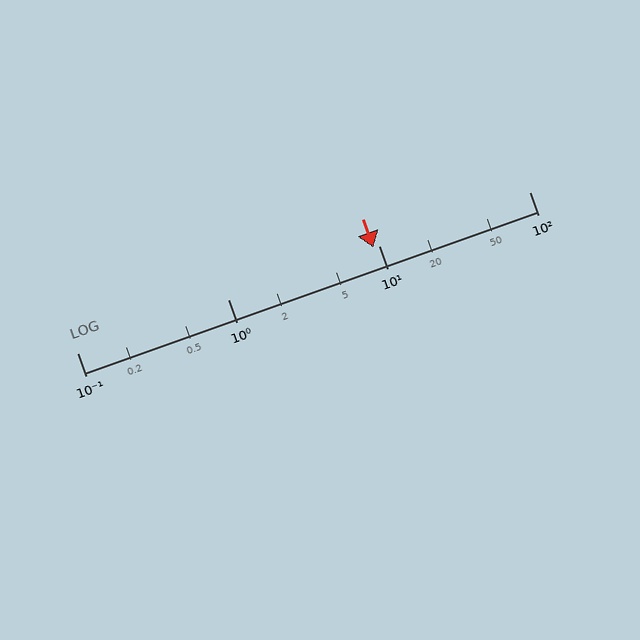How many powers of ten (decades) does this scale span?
The scale spans 3 decades, from 0.1 to 100.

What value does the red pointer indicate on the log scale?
The pointer indicates approximately 9.2.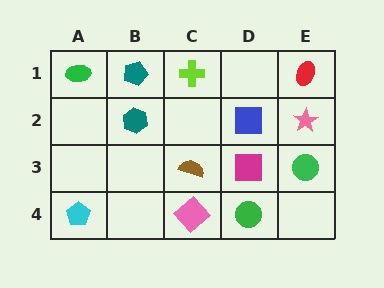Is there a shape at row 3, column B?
No, that cell is empty.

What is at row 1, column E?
A red ellipse.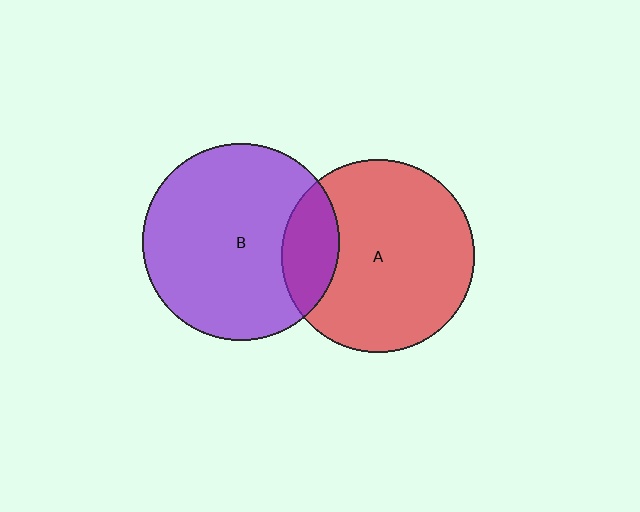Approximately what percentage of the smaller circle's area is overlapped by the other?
Approximately 20%.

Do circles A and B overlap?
Yes.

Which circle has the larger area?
Circle B (purple).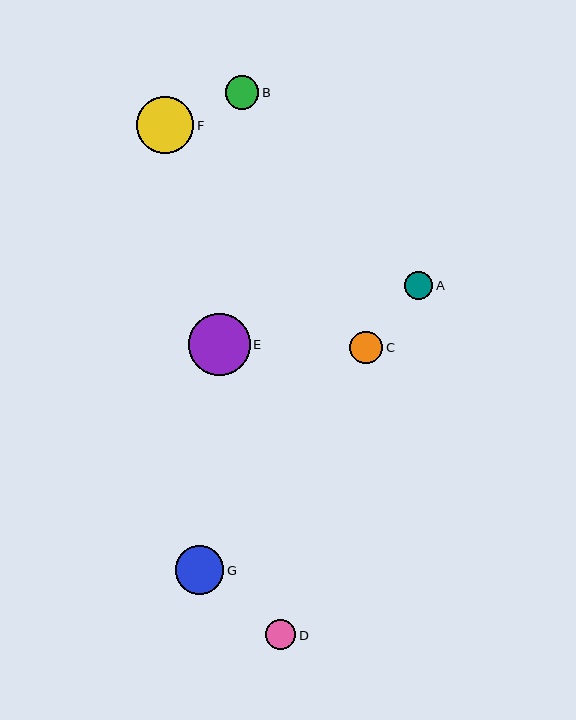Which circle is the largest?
Circle E is the largest with a size of approximately 62 pixels.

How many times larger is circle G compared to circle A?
Circle G is approximately 1.7 times the size of circle A.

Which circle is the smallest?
Circle A is the smallest with a size of approximately 28 pixels.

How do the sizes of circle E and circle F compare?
Circle E and circle F are approximately the same size.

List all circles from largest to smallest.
From largest to smallest: E, F, G, B, C, D, A.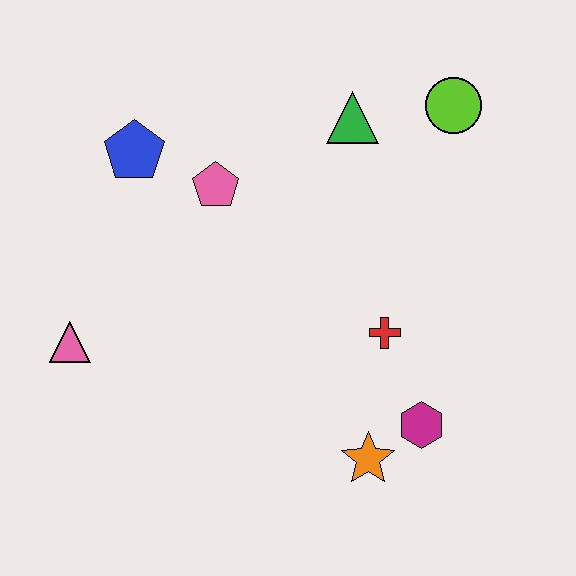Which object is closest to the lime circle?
The green triangle is closest to the lime circle.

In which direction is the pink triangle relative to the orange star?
The pink triangle is to the left of the orange star.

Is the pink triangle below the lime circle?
Yes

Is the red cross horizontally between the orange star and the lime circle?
Yes